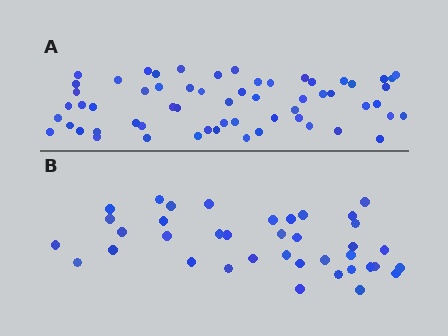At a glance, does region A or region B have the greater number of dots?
Region A (the top region) has more dots.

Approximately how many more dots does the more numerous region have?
Region A has approximately 20 more dots than region B.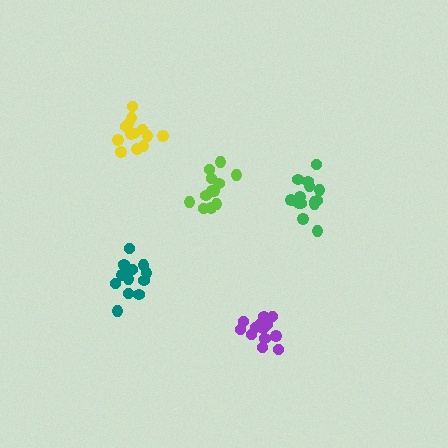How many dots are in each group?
Group 1: 12 dots, Group 2: 14 dots, Group 3: 15 dots, Group 4: 13 dots, Group 5: 14 dots (68 total).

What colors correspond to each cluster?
The clusters are colored: lime, teal, green, yellow, purple.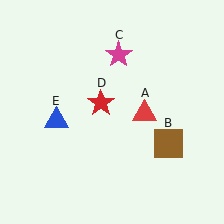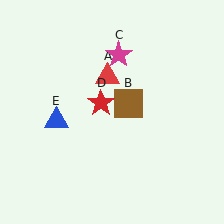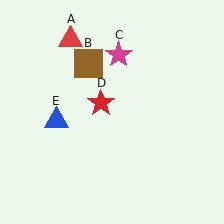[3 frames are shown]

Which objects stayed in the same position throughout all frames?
Magenta star (object C) and red star (object D) and blue triangle (object E) remained stationary.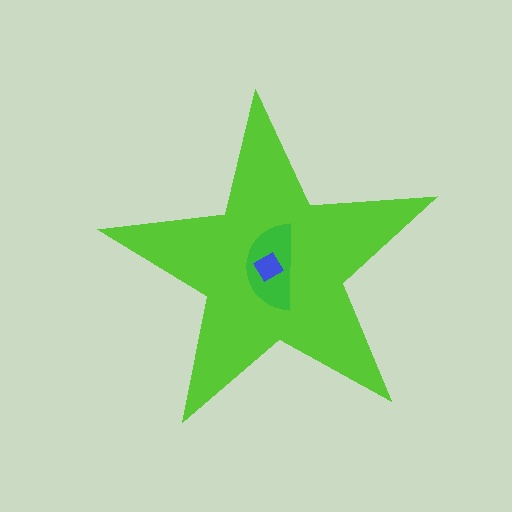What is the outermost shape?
The lime star.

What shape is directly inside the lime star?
The green semicircle.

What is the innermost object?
The blue diamond.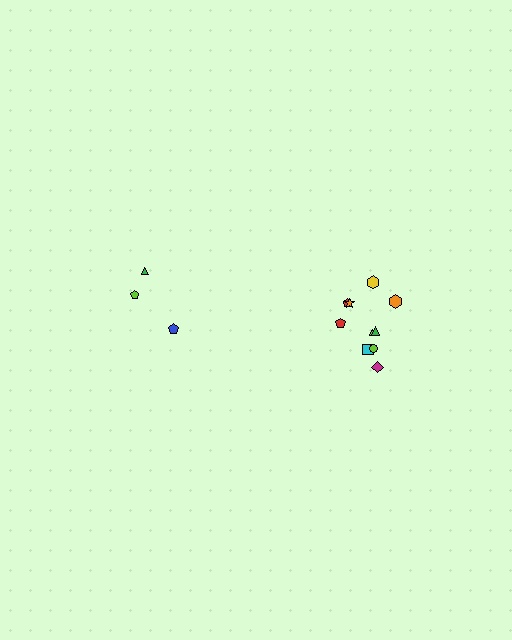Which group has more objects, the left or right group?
The right group.